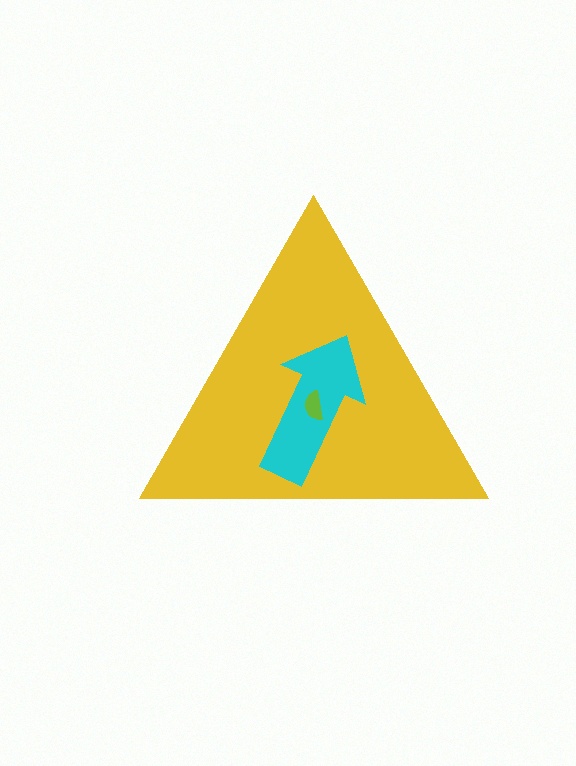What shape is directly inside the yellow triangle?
The cyan arrow.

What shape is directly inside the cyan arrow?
The lime semicircle.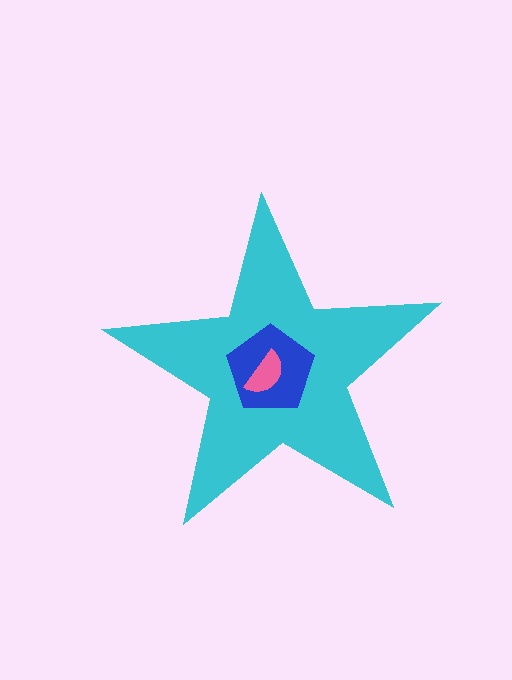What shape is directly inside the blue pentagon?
The pink semicircle.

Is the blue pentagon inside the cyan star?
Yes.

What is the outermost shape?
The cyan star.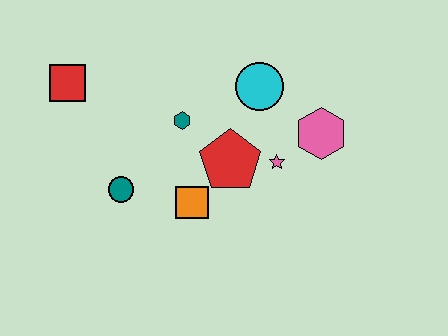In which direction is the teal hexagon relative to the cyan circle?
The teal hexagon is to the left of the cyan circle.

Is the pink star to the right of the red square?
Yes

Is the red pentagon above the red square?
No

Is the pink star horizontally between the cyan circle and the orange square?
No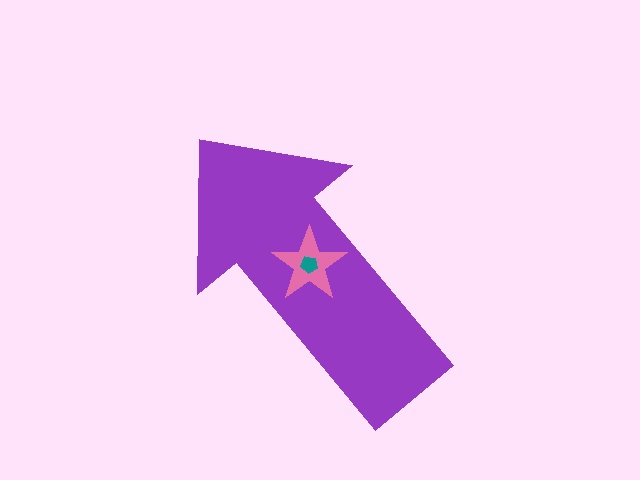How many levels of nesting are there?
3.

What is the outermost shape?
The purple arrow.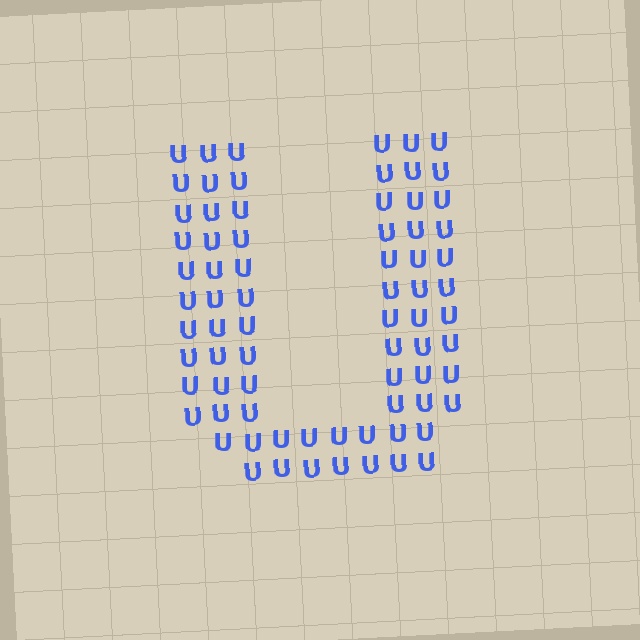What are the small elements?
The small elements are letter U's.